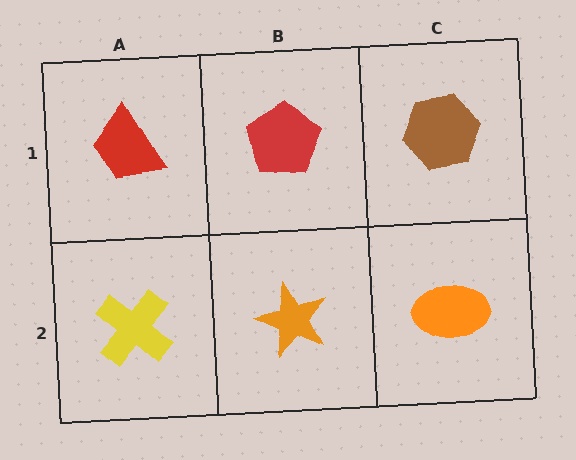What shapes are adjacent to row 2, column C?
A brown hexagon (row 1, column C), an orange star (row 2, column B).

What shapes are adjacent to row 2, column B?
A red pentagon (row 1, column B), a yellow cross (row 2, column A), an orange ellipse (row 2, column C).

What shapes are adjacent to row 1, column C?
An orange ellipse (row 2, column C), a red pentagon (row 1, column B).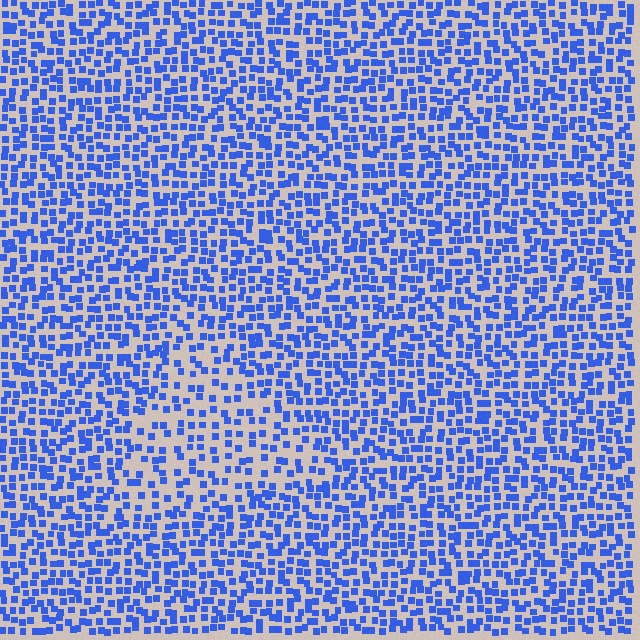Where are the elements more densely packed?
The elements are more densely packed outside the triangle boundary.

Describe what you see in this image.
The image contains small blue elements arranged at two different densities. A triangle-shaped region is visible where the elements are less densely packed than the surrounding area.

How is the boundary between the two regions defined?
The boundary is defined by a change in element density (approximately 1.7x ratio). All elements are the same color, size, and shape.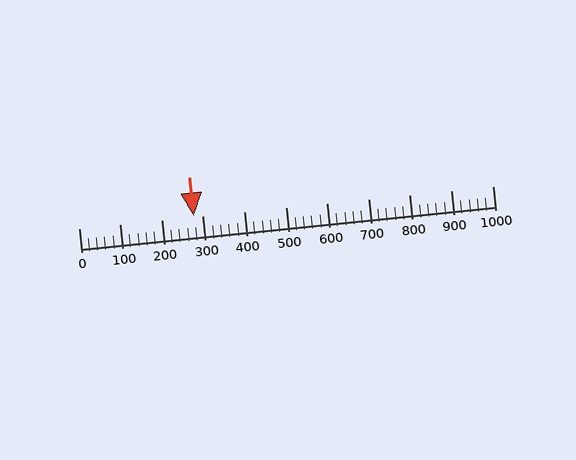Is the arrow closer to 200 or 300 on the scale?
The arrow is closer to 300.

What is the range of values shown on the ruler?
The ruler shows values from 0 to 1000.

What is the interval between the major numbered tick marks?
The major tick marks are spaced 100 units apart.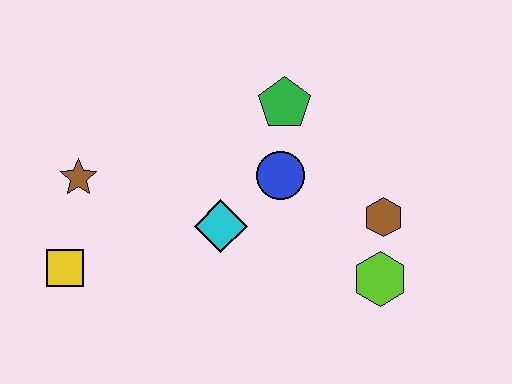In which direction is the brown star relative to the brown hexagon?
The brown star is to the left of the brown hexagon.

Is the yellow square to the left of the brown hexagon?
Yes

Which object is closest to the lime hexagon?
The brown hexagon is closest to the lime hexagon.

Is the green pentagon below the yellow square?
No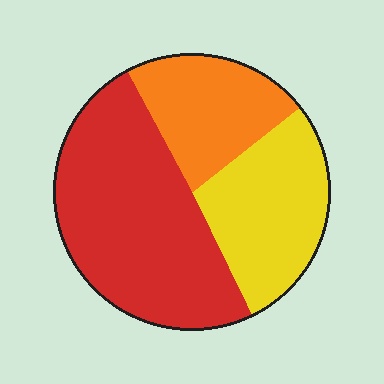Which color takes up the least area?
Orange, at roughly 20%.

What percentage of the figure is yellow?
Yellow covers around 30% of the figure.